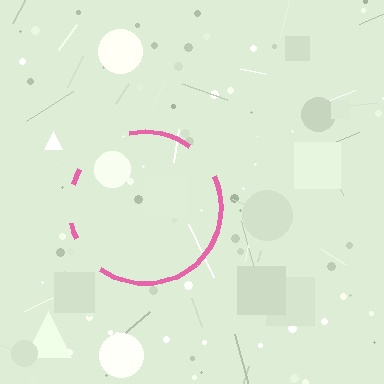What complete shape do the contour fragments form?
The contour fragments form a circle.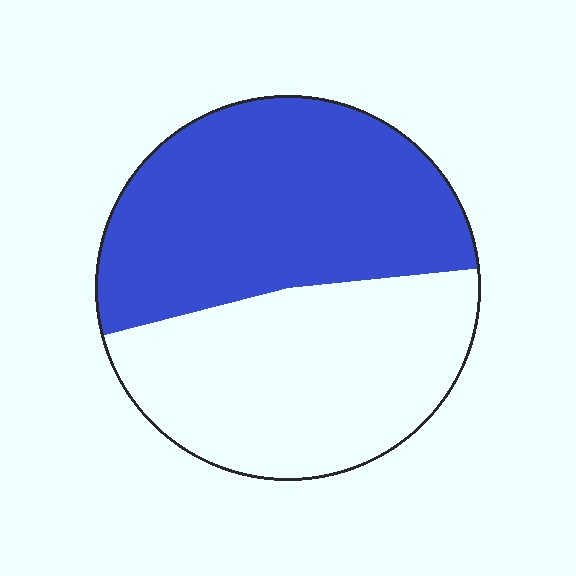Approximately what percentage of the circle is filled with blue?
Approximately 50%.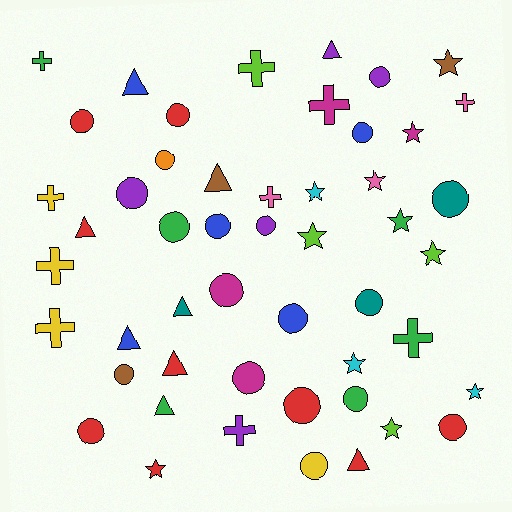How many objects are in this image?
There are 50 objects.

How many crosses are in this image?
There are 10 crosses.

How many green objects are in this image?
There are 6 green objects.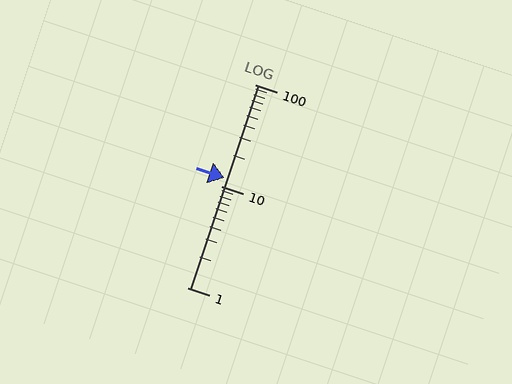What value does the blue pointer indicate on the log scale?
The pointer indicates approximately 12.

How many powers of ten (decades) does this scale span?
The scale spans 2 decades, from 1 to 100.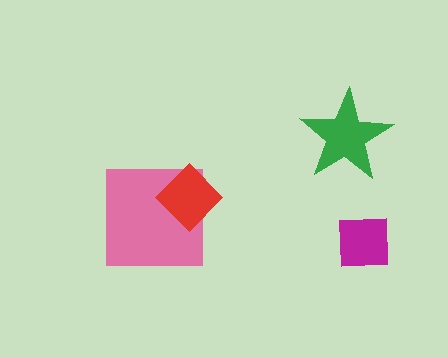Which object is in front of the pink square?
The red diamond is in front of the pink square.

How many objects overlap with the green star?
0 objects overlap with the green star.